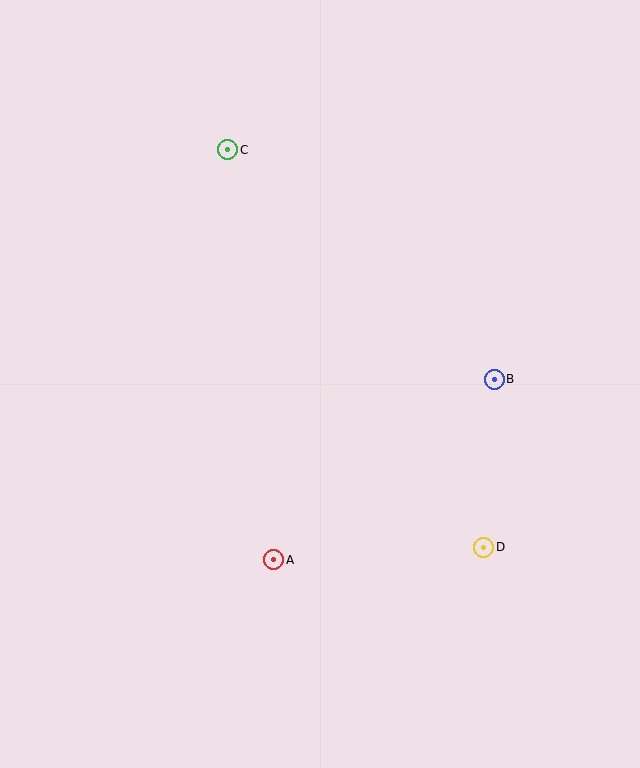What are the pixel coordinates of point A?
Point A is at (274, 560).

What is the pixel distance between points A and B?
The distance between A and B is 285 pixels.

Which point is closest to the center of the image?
Point B at (494, 379) is closest to the center.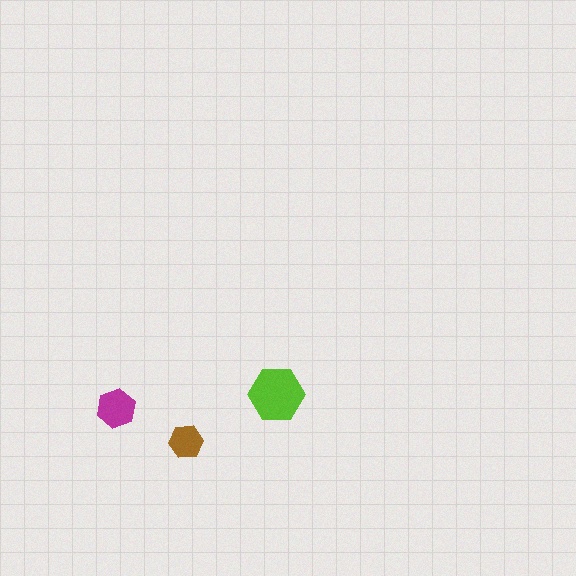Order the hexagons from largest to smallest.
the lime one, the magenta one, the brown one.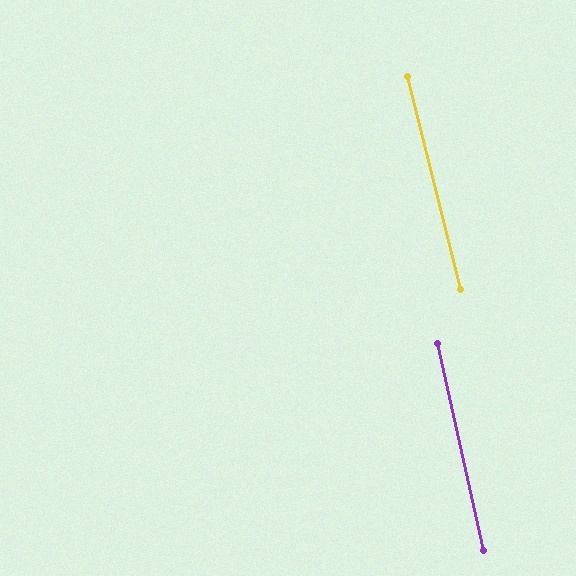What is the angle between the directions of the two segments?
Approximately 1 degree.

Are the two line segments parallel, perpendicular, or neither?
Parallel — their directions differ by only 1.3°.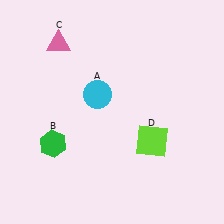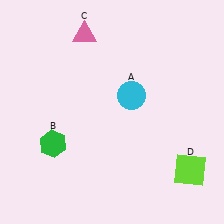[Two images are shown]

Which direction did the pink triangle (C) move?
The pink triangle (C) moved right.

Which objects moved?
The objects that moved are: the cyan circle (A), the pink triangle (C), the lime square (D).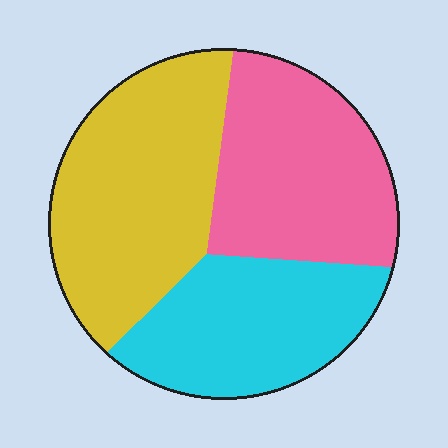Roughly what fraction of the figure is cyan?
Cyan covers about 30% of the figure.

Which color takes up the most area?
Yellow, at roughly 40%.